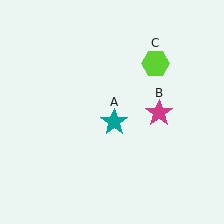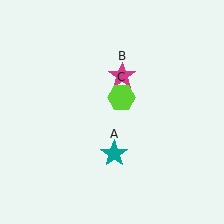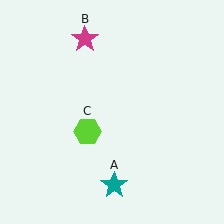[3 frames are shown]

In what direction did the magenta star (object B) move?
The magenta star (object B) moved up and to the left.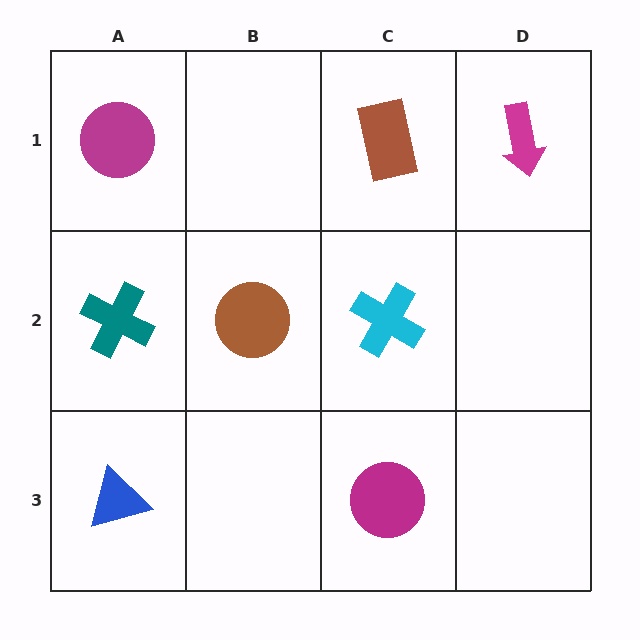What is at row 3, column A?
A blue triangle.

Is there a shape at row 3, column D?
No, that cell is empty.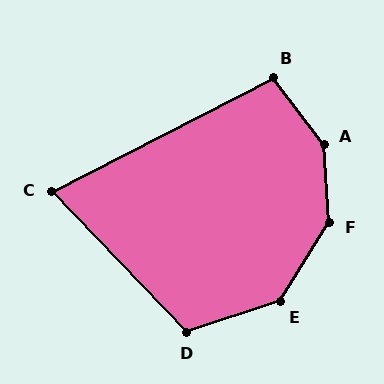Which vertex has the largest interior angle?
A, at approximately 146 degrees.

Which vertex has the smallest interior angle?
C, at approximately 73 degrees.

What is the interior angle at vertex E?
Approximately 140 degrees (obtuse).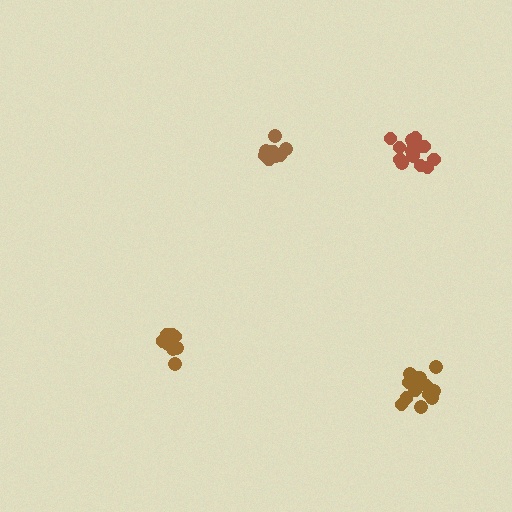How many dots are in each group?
Group 1: 11 dots, Group 2: 16 dots, Group 3: 17 dots, Group 4: 11 dots (55 total).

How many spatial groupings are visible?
There are 4 spatial groupings.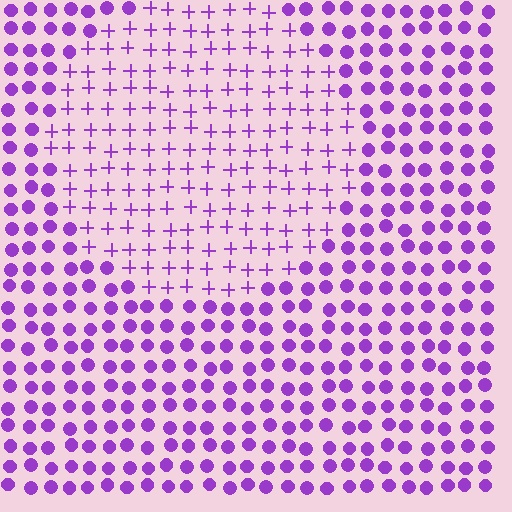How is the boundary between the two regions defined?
The boundary is defined by a change in element shape: plus signs inside vs. circles outside. All elements share the same color and spacing.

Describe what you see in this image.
The image is filled with small purple elements arranged in a uniform grid. A circle-shaped region contains plus signs, while the surrounding area contains circles. The boundary is defined purely by the change in element shape.